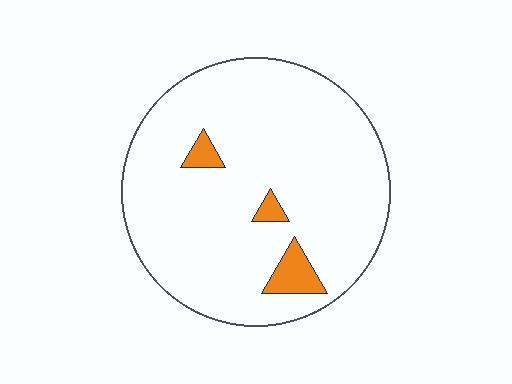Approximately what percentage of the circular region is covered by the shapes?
Approximately 5%.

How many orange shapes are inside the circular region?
3.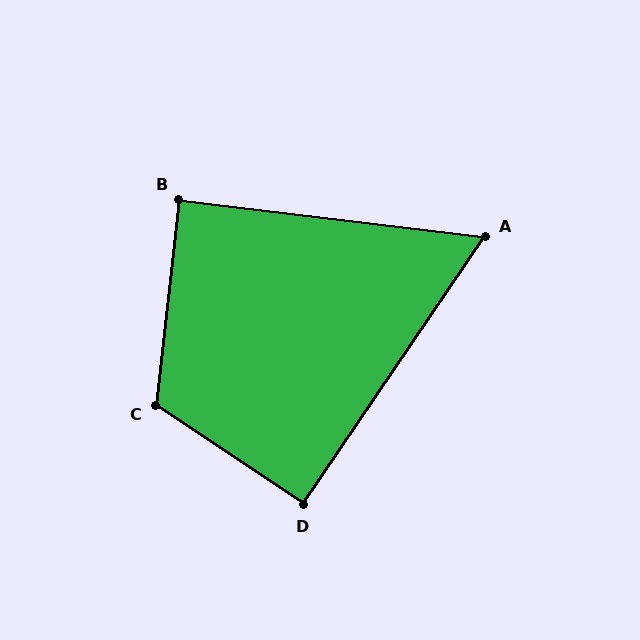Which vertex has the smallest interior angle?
A, at approximately 63 degrees.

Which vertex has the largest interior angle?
C, at approximately 117 degrees.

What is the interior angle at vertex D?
Approximately 90 degrees (approximately right).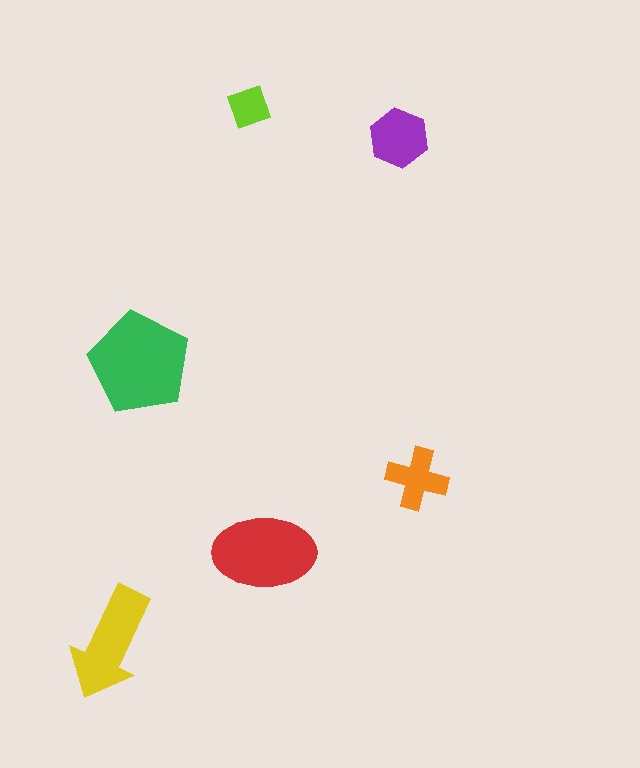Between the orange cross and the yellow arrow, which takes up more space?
The yellow arrow.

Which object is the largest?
The green pentagon.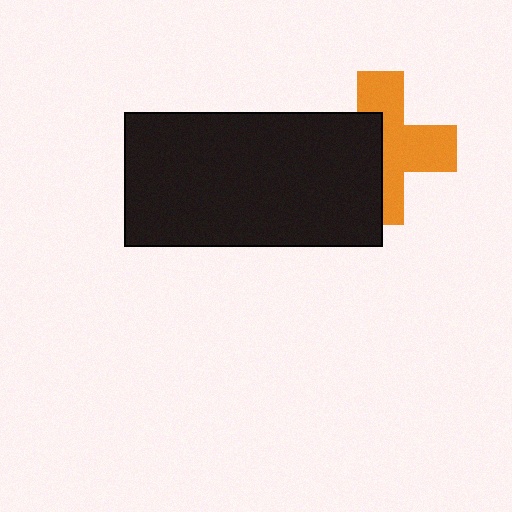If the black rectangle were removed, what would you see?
You would see the complete orange cross.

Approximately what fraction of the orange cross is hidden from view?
Roughly 45% of the orange cross is hidden behind the black rectangle.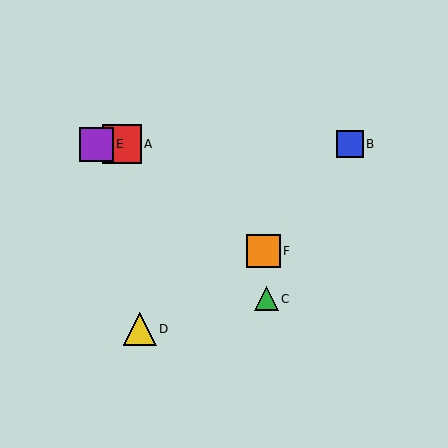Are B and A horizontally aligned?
Yes, both are at y≈144.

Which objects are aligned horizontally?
Objects A, B, E are aligned horizontally.